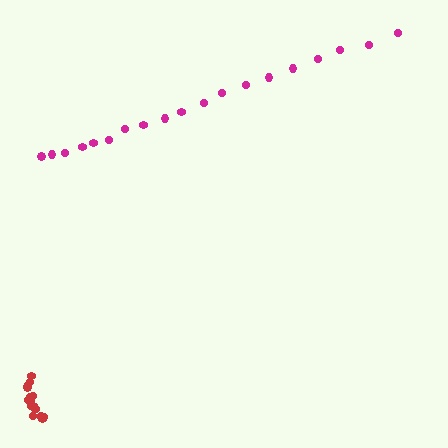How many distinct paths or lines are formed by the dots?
There are 2 distinct paths.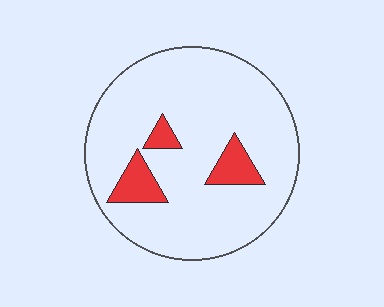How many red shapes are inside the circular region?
3.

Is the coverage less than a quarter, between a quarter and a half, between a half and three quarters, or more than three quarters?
Less than a quarter.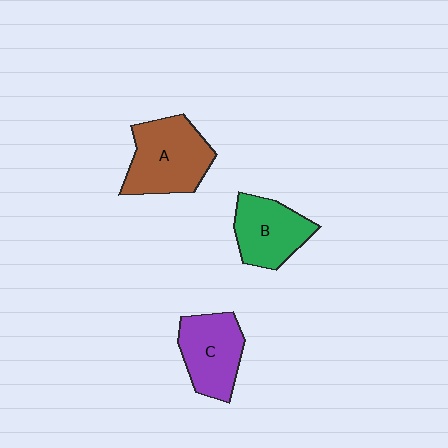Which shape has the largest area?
Shape A (brown).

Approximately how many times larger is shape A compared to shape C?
Approximately 1.2 times.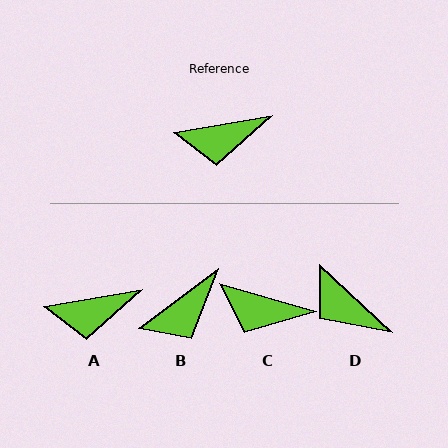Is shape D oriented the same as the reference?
No, it is off by about 52 degrees.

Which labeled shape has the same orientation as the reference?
A.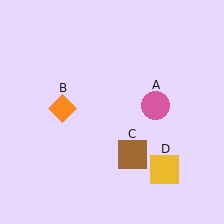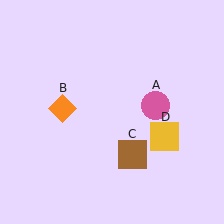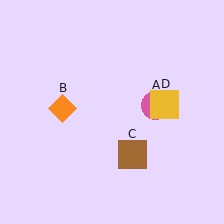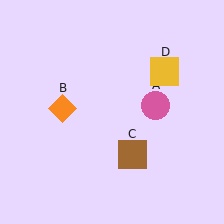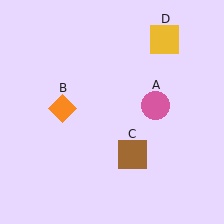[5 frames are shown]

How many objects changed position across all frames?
1 object changed position: yellow square (object D).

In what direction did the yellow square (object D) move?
The yellow square (object D) moved up.